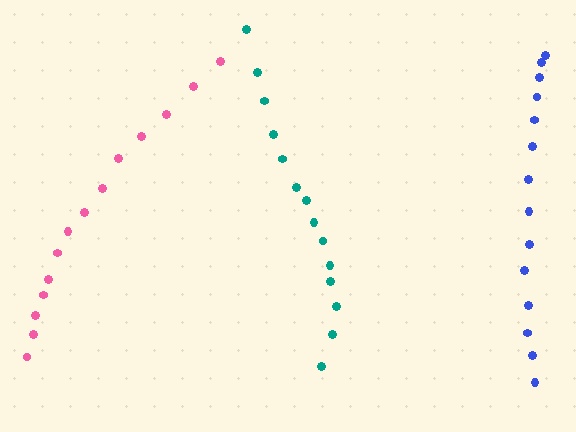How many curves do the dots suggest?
There are 3 distinct paths.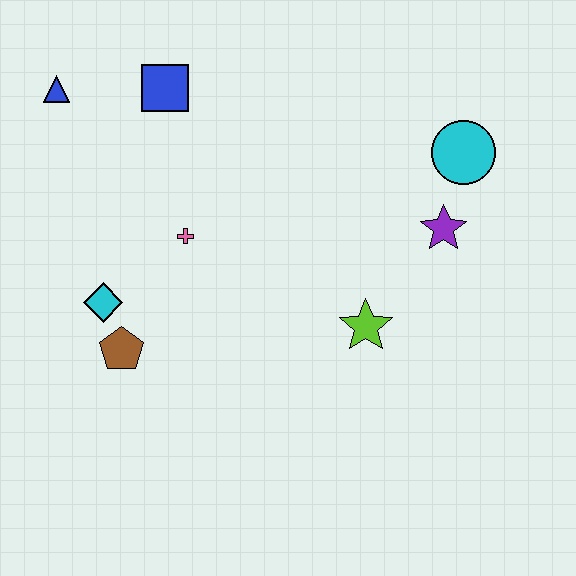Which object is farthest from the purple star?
The blue triangle is farthest from the purple star.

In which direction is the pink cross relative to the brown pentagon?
The pink cross is above the brown pentagon.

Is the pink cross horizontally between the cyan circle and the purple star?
No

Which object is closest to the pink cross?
The cyan diamond is closest to the pink cross.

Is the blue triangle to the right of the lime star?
No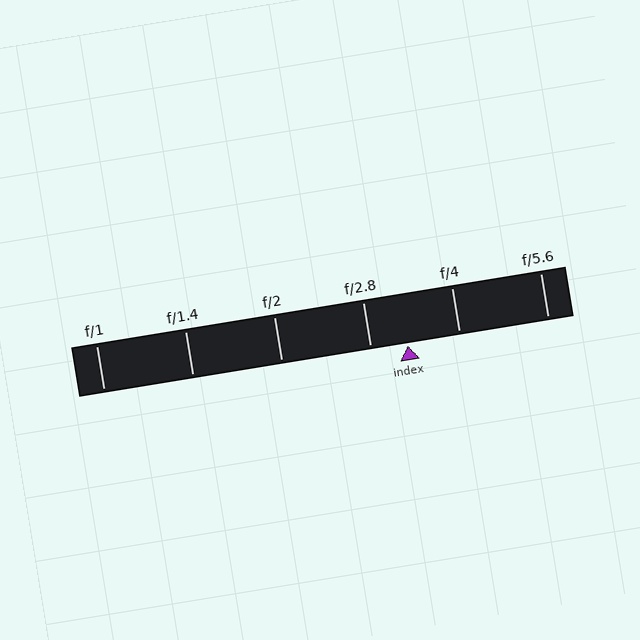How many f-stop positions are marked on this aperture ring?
There are 6 f-stop positions marked.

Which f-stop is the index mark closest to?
The index mark is closest to f/2.8.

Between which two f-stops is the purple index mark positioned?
The index mark is between f/2.8 and f/4.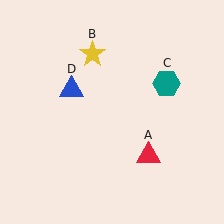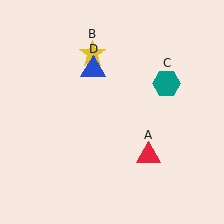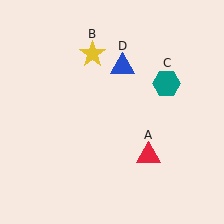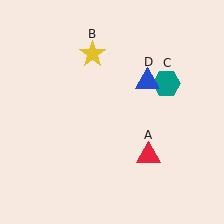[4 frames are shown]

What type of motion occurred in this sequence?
The blue triangle (object D) rotated clockwise around the center of the scene.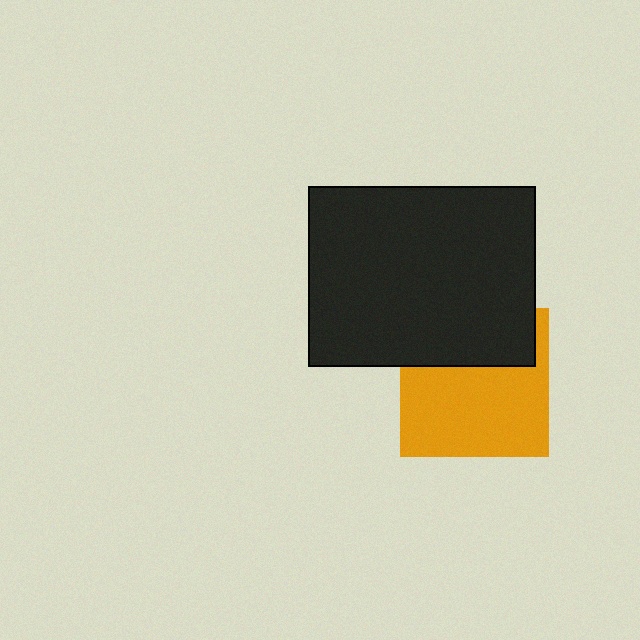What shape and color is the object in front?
The object in front is a black rectangle.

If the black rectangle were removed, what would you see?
You would see the complete orange square.